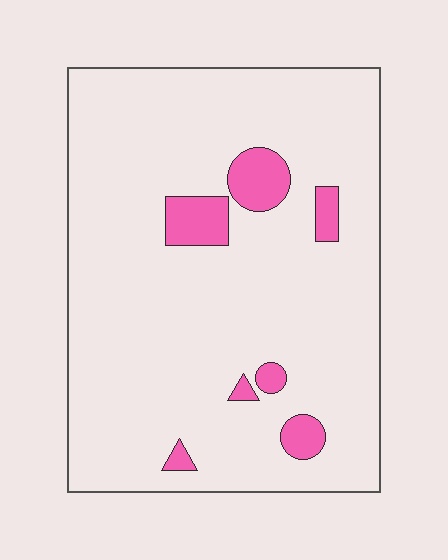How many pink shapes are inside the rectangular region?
7.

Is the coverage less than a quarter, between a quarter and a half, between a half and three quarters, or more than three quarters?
Less than a quarter.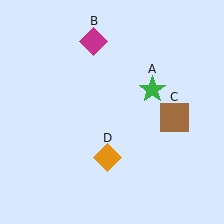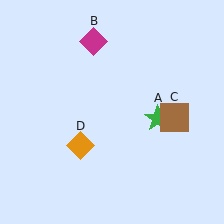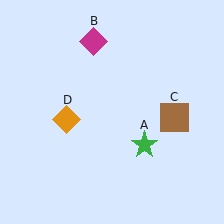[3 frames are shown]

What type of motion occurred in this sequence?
The green star (object A), orange diamond (object D) rotated clockwise around the center of the scene.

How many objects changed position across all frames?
2 objects changed position: green star (object A), orange diamond (object D).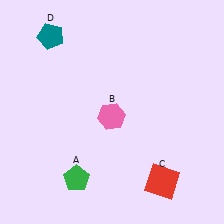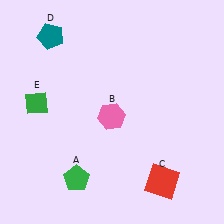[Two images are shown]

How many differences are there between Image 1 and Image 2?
There is 1 difference between the two images.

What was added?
A green diamond (E) was added in Image 2.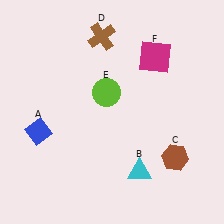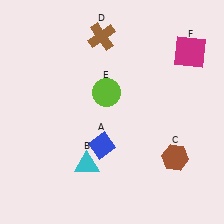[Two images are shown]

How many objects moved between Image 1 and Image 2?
3 objects moved between the two images.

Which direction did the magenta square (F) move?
The magenta square (F) moved right.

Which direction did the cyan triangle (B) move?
The cyan triangle (B) moved left.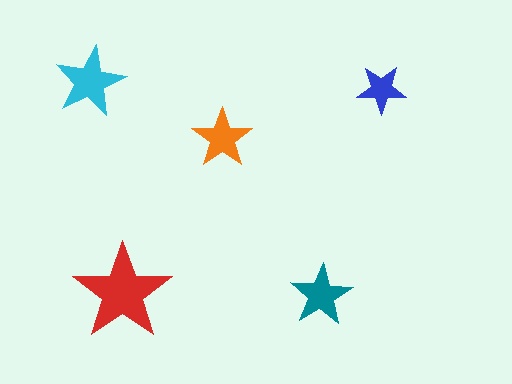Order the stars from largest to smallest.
the red one, the cyan one, the teal one, the orange one, the blue one.